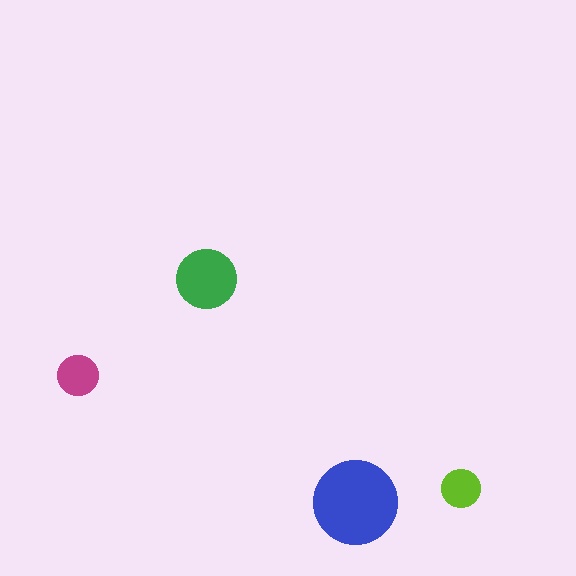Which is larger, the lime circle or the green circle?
The green one.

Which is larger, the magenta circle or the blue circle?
The blue one.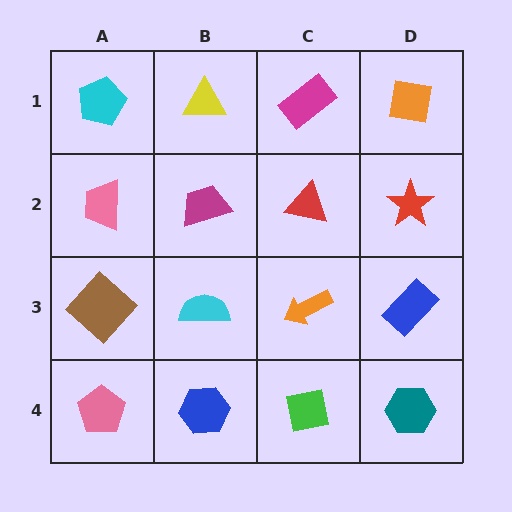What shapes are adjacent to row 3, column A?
A pink trapezoid (row 2, column A), a pink pentagon (row 4, column A), a cyan semicircle (row 3, column B).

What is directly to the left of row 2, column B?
A pink trapezoid.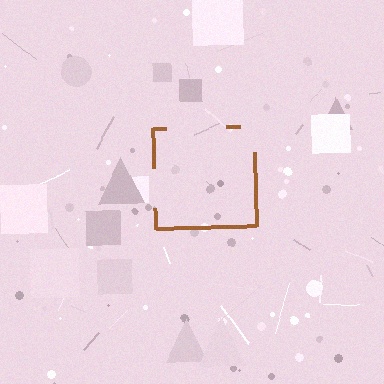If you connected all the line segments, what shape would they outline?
They would outline a square.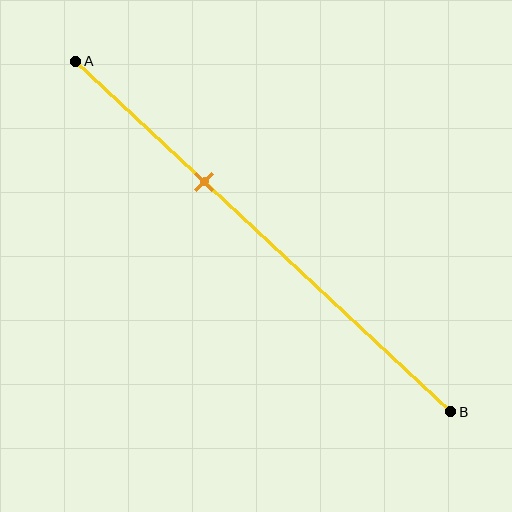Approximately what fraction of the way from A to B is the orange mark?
The orange mark is approximately 35% of the way from A to B.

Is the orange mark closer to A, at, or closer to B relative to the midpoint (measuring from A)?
The orange mark is closer to point A than the midpoint of segment AB.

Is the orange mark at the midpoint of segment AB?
No, the mark is at about 35% from A, not at the 50% midpoint.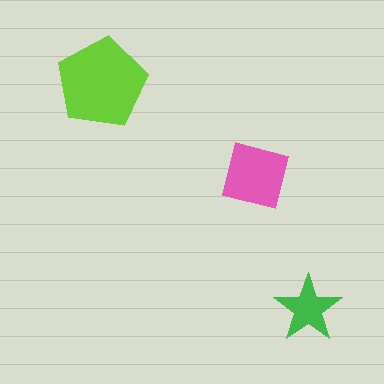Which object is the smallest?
The green star.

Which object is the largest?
The lime pentagon.